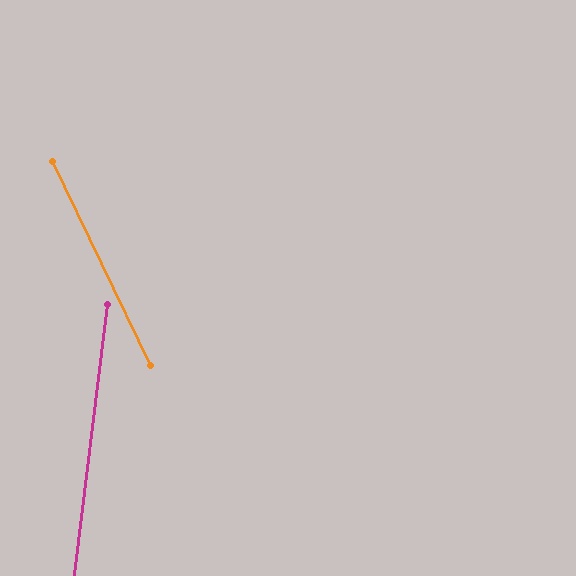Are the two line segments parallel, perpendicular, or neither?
Neither parallel nor perpendicular — they differ by about 33°.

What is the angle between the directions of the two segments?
Approximately 33 degrees.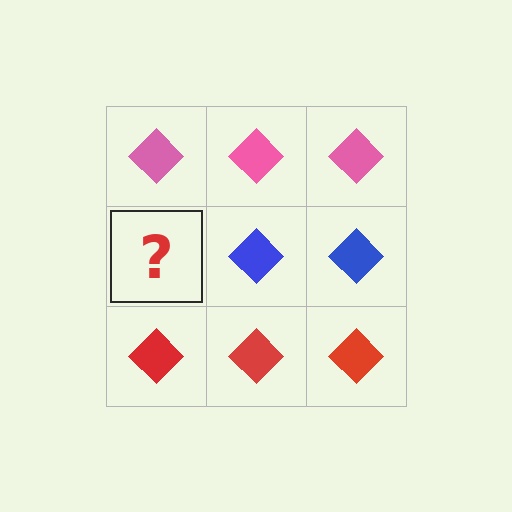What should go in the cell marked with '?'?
The missing cell should contain a blue diamond.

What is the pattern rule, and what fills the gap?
The rule is that each row has a consistent color. The gap should be filled with a blue diamond.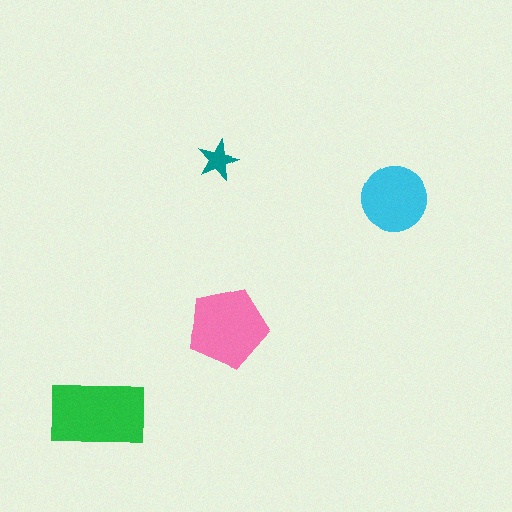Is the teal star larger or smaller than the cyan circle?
Smaller.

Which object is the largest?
The green rectangle.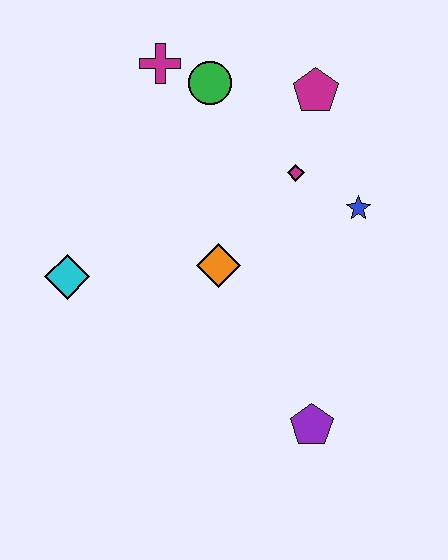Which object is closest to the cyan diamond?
The orange diamond is closest to the cyan diamond.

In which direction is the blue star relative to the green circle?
The blue star is to the right of the green circle.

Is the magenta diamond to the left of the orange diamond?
No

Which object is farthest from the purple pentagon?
The magenta cross is farthest from the purple pentagon.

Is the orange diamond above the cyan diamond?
Yes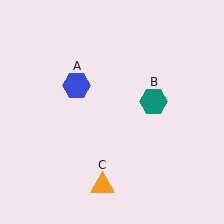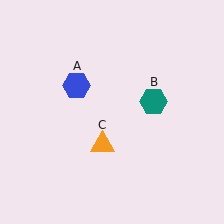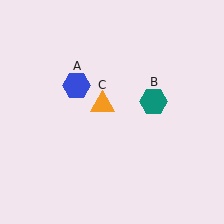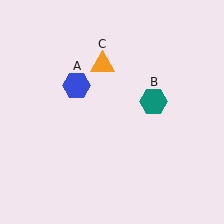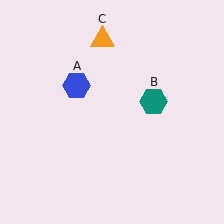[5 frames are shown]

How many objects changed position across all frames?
1 object changed position: orange triangle (object C).